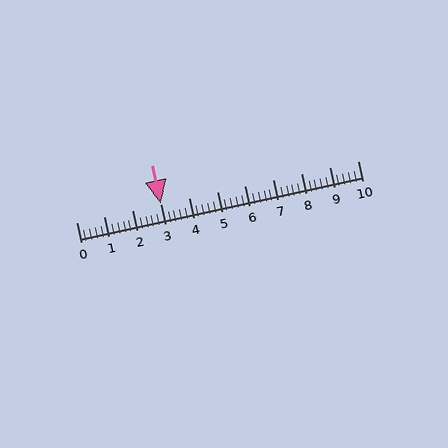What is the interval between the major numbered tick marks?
The major tick marks are spaced 1 units apart.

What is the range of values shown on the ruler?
The ruler shows values from 0 to 10.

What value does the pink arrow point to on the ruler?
The pink arrow points to approximately 3.0.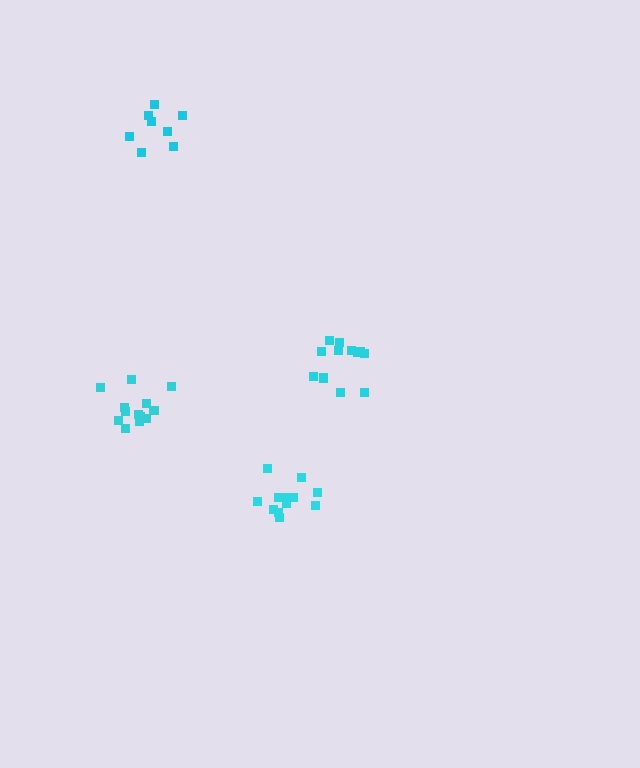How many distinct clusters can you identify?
There are 4 distinct clusters.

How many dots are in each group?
Group 1: 13 dots, Group 2: 8 dots, Group 3: 12 dots, Group 4: 12 dots (45 total).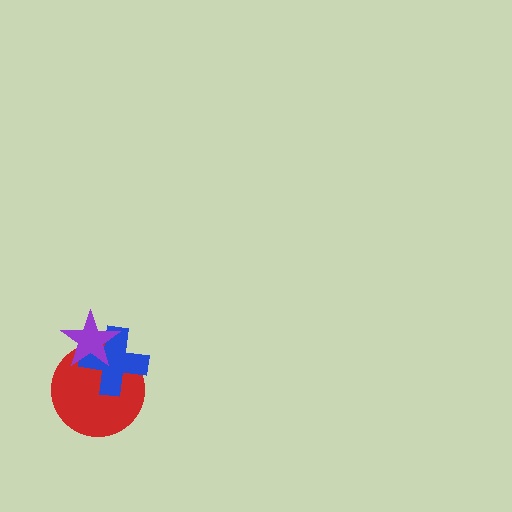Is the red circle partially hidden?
Yes, it is partially covered by another shape.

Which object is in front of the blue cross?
The purple star is in front of the blue cross.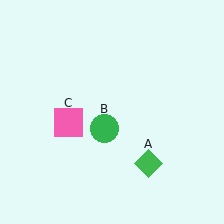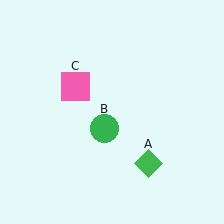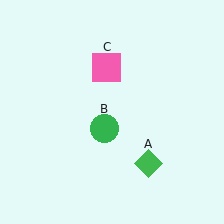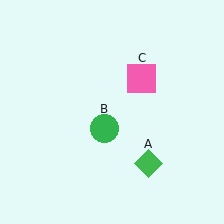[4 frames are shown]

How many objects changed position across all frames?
1 object changed position: pink square (object C).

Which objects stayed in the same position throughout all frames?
Green diamond (object A) and green circle (object B) remained stationary.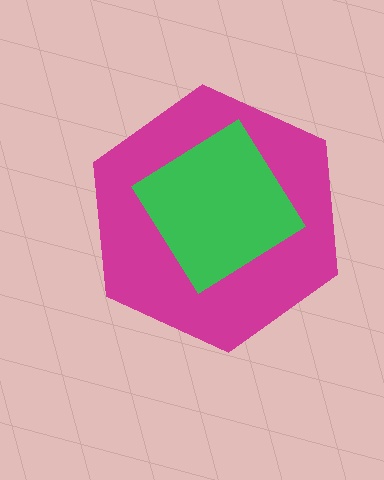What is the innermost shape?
The green diamond.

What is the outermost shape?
The magenta hexagon.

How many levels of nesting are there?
2.